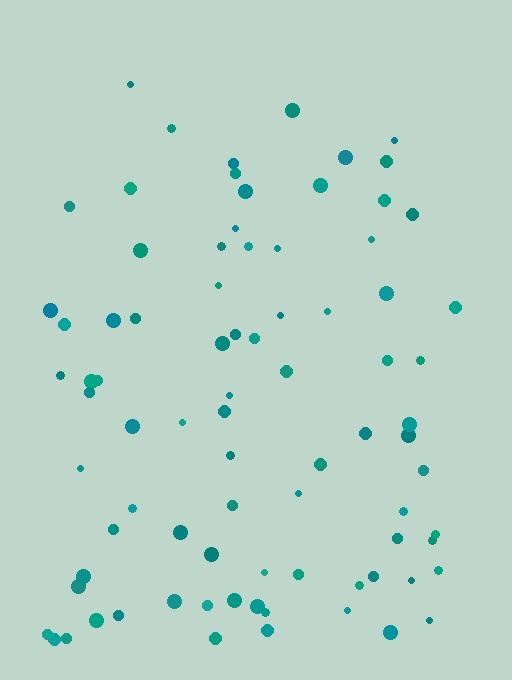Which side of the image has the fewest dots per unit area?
The top.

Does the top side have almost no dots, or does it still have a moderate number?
Still a moderate number, just noticeably fewer than the bottom.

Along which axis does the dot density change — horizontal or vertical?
Vertical.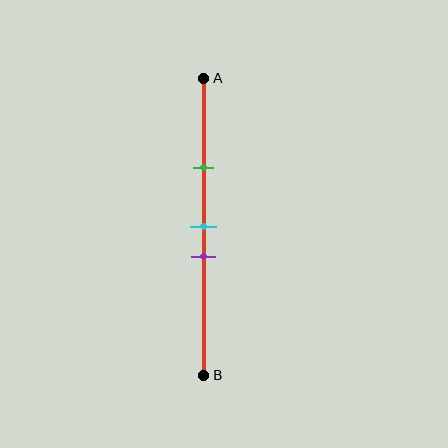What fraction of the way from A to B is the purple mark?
The purple mark is approximately 60% (0.6) of the way from A to B.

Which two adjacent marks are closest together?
The cyan and purple marks are the closest adjacent pair.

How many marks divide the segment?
There are 3 marks dividing the segment.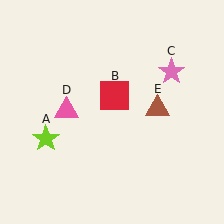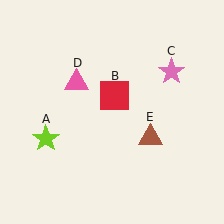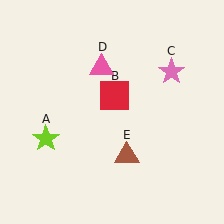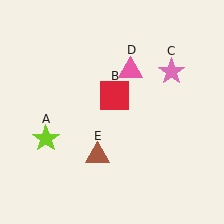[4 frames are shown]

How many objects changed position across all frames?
2 objects changed position: pink triangle (object D), brown triangle (object E).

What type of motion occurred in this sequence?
The pink triangle (object D), brown triangle (object E) rotated clockwise around the center of the scene.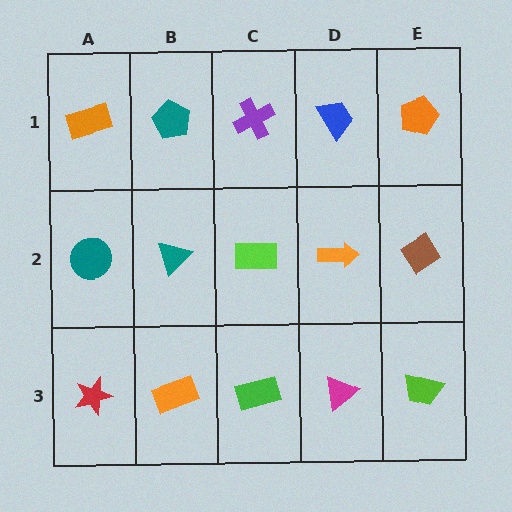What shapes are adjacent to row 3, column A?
A teal circle (row 2, column A), an orange rectangle (row 3, column B).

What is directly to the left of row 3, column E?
A magenta triangle.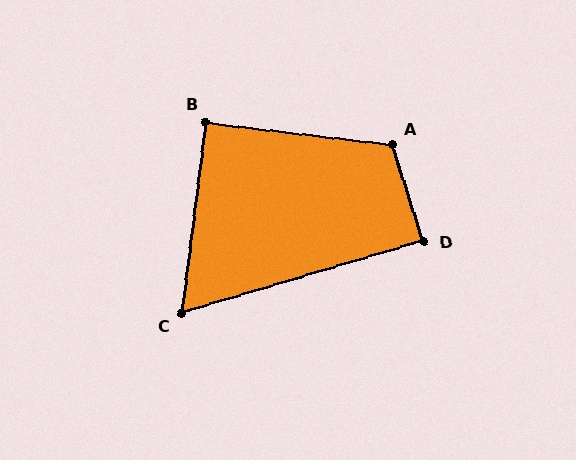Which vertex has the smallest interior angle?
C, at approximately 66 degrees.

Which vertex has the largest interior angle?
A, at approximately 114 degrees.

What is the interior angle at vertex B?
Approximately 91 degrees (approximately right).